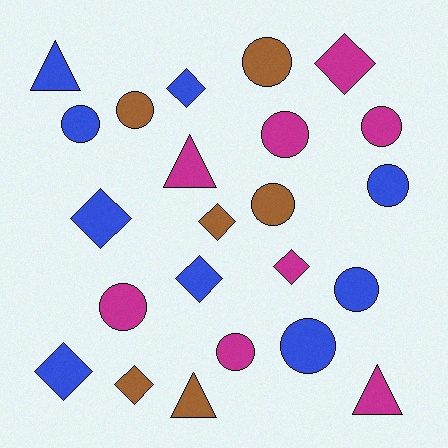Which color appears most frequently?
Blue, with 9 objects.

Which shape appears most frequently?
Circle, with 11 objects.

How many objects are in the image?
There are 23 objects.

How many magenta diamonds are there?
There are 2 magenta diamonds.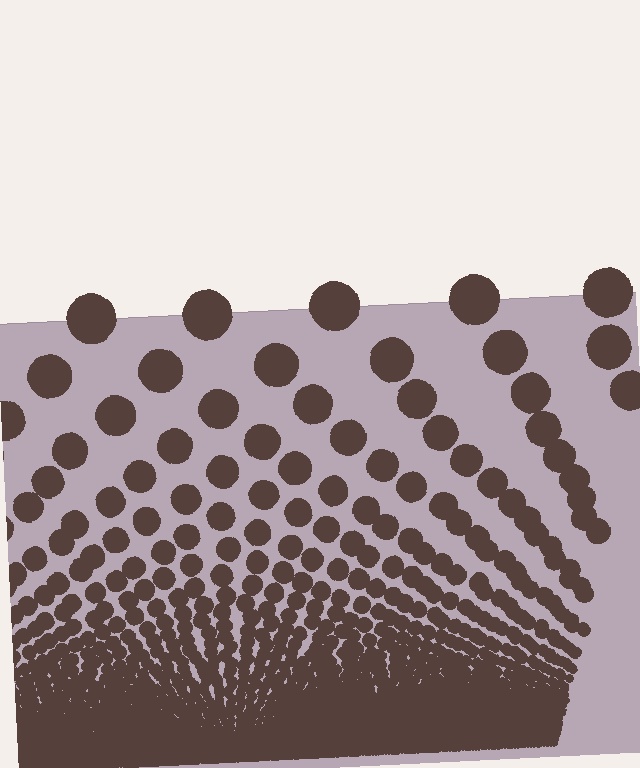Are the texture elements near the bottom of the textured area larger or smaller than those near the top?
Smaller. The gradient is inverted — elements near the bottom are smaller and denser.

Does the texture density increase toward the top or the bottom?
Density increases toward the bottom.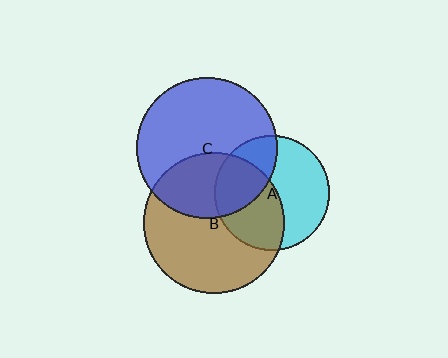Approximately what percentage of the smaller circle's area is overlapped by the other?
Approximately 35%.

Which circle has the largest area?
Circle B (brown).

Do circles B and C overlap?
Yes.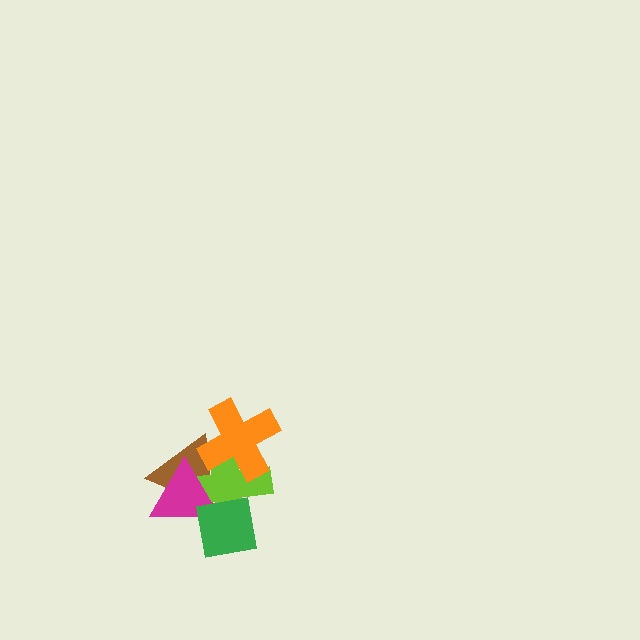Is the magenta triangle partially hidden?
Yes, it is partially covered by another shape.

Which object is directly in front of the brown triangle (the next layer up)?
The lime cross is directly in front of the brown triangle.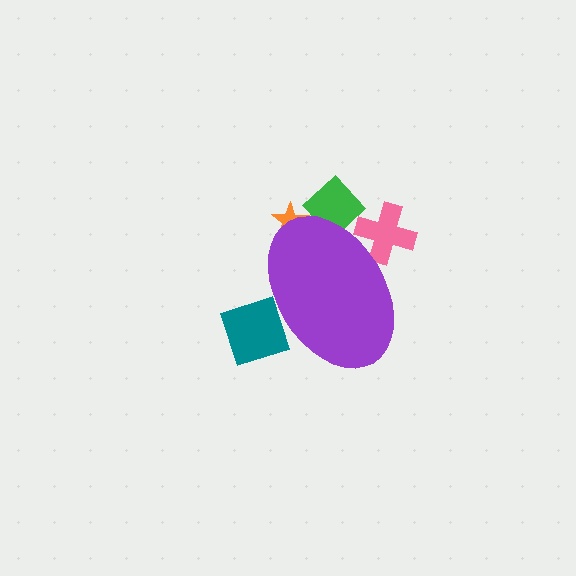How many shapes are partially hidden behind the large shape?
4 shapes are partially hidden.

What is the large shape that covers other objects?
A purple ellipse.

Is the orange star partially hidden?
Yes, the orange star is partially hidden behind the purple ellipse.